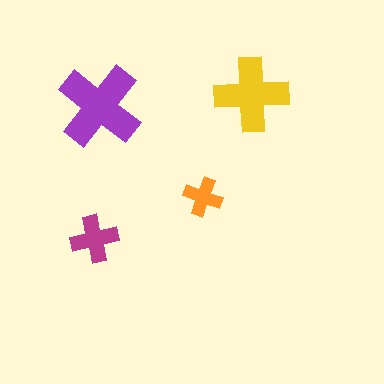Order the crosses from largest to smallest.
the purple one, the yellow one, the magenta one, the orange one.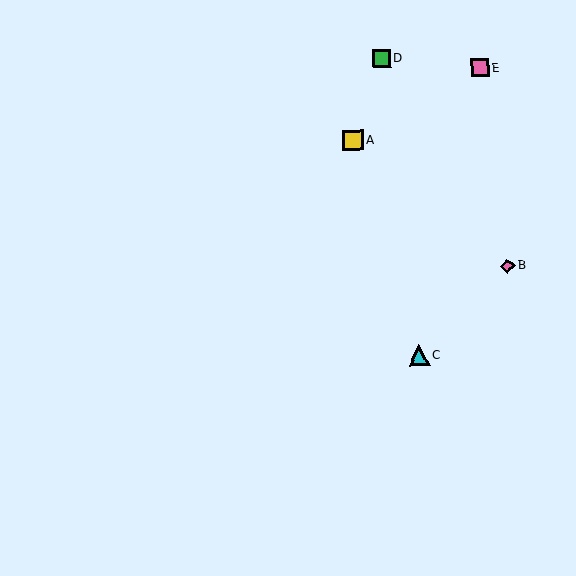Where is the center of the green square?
The center of the green square is at (382, 58).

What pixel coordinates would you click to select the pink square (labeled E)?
Click at (480, 68) to select the pink square E.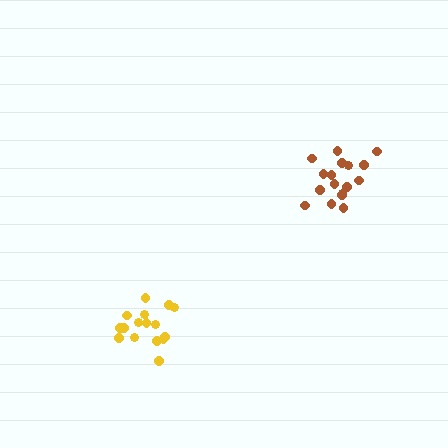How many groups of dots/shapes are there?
There are 2 groups.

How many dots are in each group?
Group 1: 16 dots, Group 2: 17 dots (33 total).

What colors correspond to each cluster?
The clusters are colored: yellow, brown.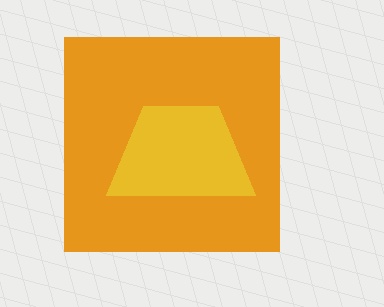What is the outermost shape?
The orange square.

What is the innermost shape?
The yellow trapezoid.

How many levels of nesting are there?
2.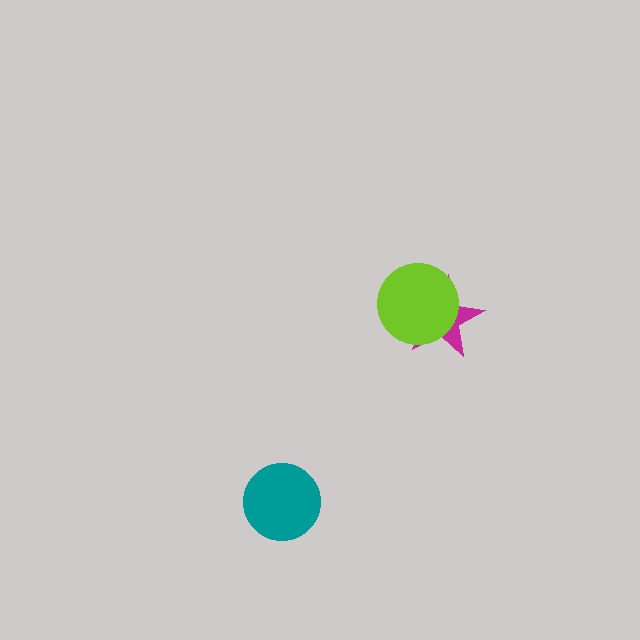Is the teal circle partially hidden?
No, no other shape covers it.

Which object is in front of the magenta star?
The lime circle is in front of the magenta star.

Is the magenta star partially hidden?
Yes, it is partially covered by another shape.